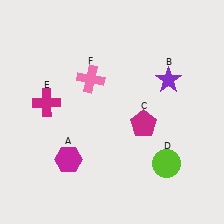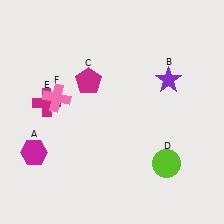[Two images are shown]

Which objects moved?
The objects that moved are: the magenta hexagon (A), the magenta pentagon (C), the pink cross (F).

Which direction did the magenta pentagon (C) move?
The magenta pentagon (C) moved left.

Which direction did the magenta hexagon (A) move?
The magenta hexagon (A) moved left.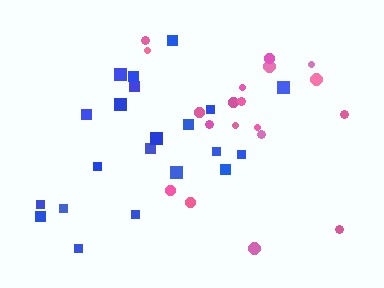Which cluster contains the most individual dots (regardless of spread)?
Blue (21).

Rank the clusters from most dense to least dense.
pink, blue.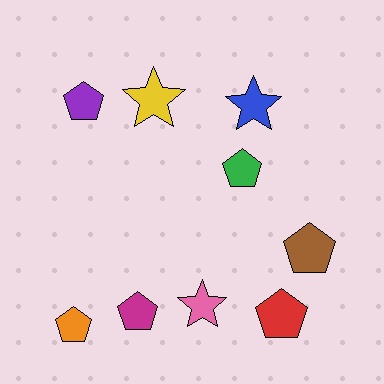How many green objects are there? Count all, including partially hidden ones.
There is 1 green object.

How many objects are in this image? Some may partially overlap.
There are 9 objects.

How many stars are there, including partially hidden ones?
There are 3 stars.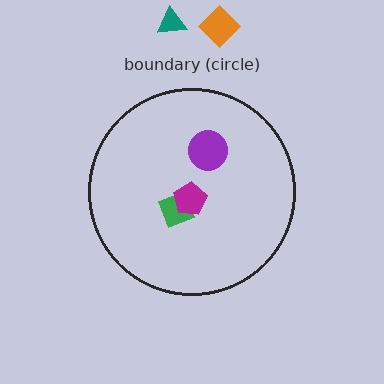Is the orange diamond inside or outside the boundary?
Outside.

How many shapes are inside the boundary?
3 inside, 2 outside.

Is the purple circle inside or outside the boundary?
Inside.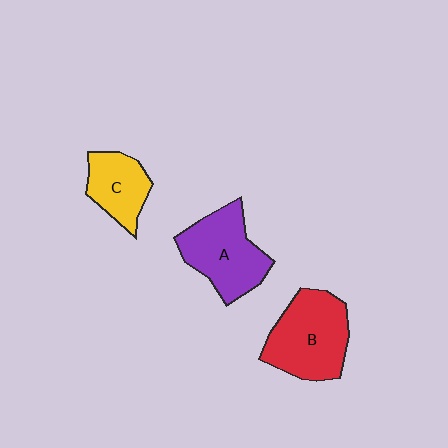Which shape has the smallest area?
Shape C (yellow).